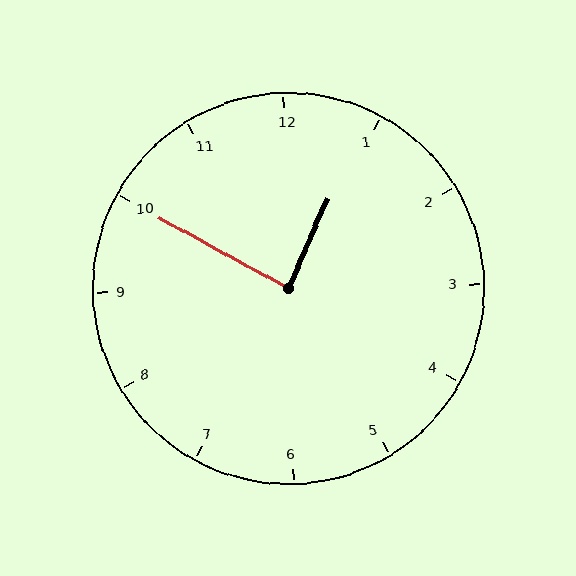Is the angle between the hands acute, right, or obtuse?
It is right.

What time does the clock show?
12:50.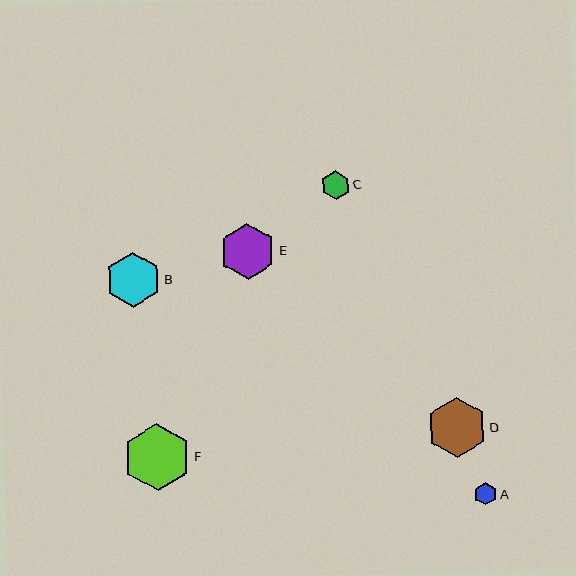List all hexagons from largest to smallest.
From largest to smallest: F, D, E, B, C, A.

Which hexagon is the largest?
Hexagon F is the largest with a size of approximately 68 pixels.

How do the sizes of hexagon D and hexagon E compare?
Hexagon D and hexagon E are approximately the same size.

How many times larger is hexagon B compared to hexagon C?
Hexagon B is approximately 1.9 times the size of hexagon C.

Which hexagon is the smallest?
Hexagon A is the smallest with a size of approximately 23 pixels.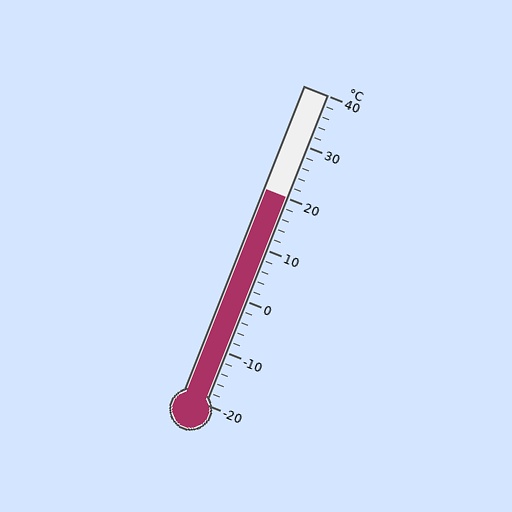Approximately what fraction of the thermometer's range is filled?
The thermometer is filled to approximately 65% of its range.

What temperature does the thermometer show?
The thermometer shows approximately 20°C.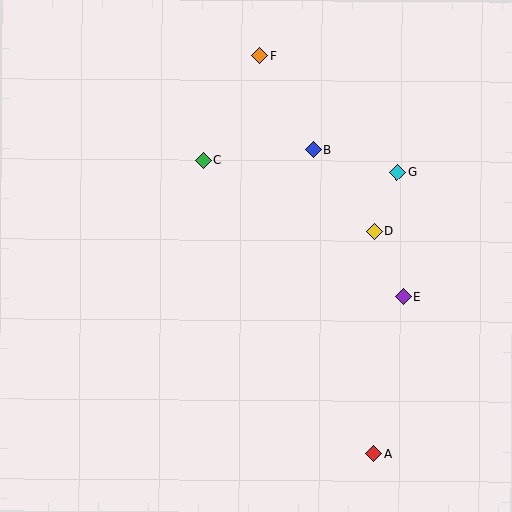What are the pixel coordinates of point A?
Point A is at (374, 453).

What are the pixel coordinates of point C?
Point C is at (203, 160).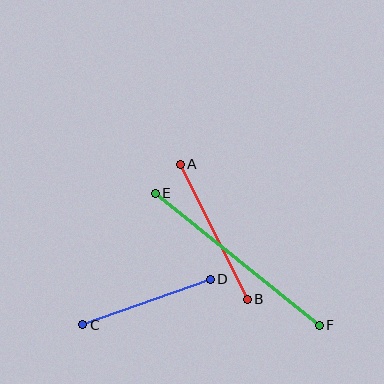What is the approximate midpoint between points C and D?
The midpoint is at approximately (147, 302) pixels.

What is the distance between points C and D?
The distance is approximately 135 pixels.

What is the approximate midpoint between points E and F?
The midpoint is at approximately (237, 259) pixels.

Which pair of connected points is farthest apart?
Points E and F are farthest apart.